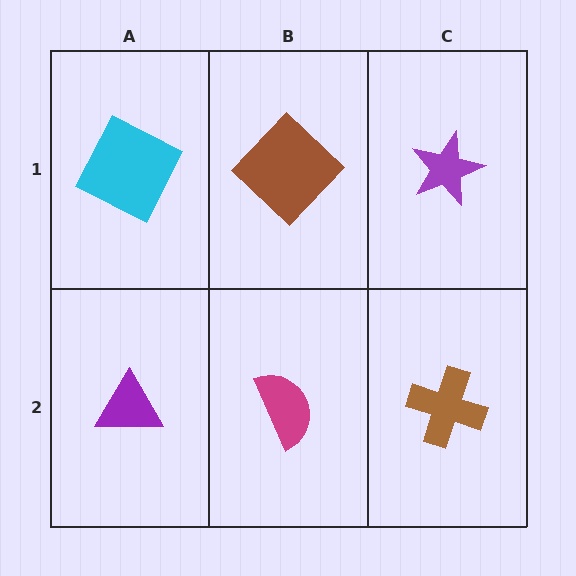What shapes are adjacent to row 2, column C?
A purple star (row 1, column C), a magenta semicircle (row 2, column B).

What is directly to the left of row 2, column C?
A magenta semicircle.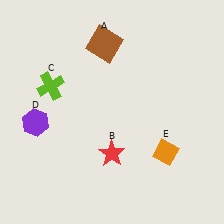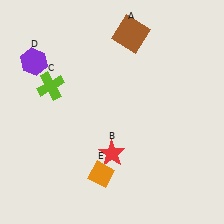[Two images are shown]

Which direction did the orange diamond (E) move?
The orange diamond (E) moved left.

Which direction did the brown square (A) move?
The brown square (A) moved right.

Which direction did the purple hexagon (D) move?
The purple hexagon (D) moved up.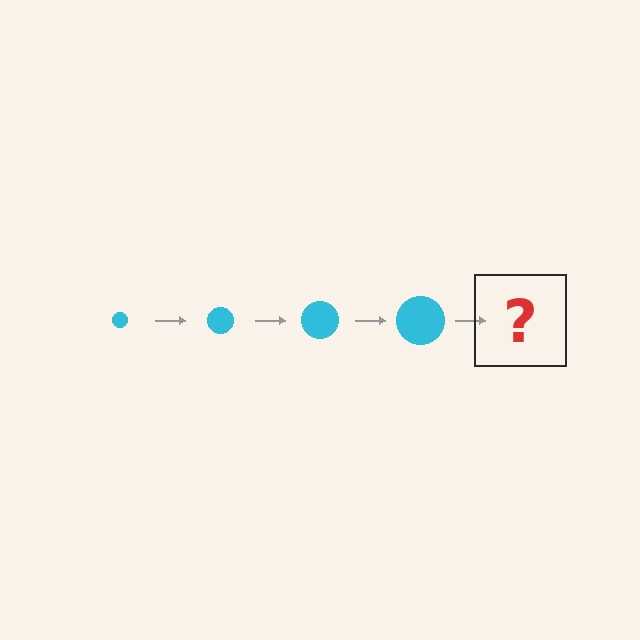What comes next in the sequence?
The next element should be a cyan circle, larger than the previous one.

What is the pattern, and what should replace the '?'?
The pattern is that the circle gets progressively larger each step. The '?' should be a cyan circle, larger than the previous one.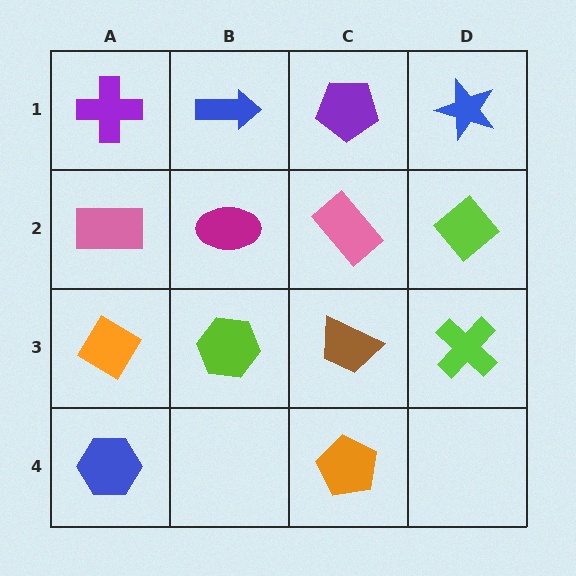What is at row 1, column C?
A purple pentagon.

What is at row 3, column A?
An orange diamond.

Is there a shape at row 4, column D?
No, that cell is empty.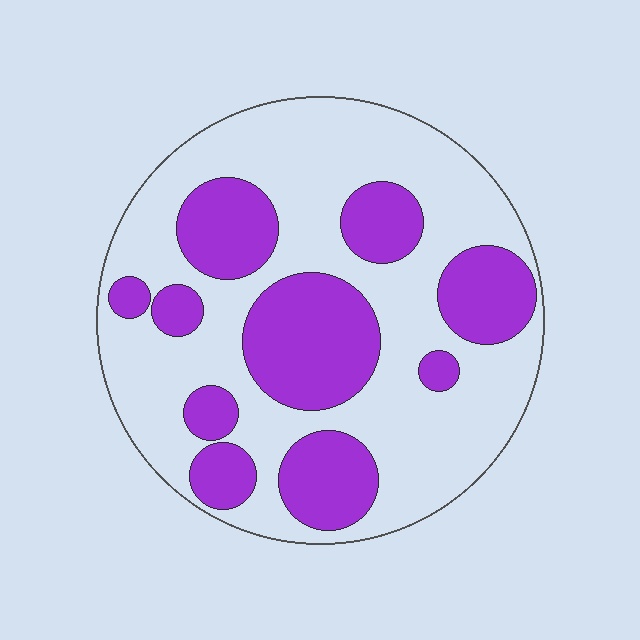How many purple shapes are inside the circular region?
10.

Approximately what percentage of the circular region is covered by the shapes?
Approximately 35%.